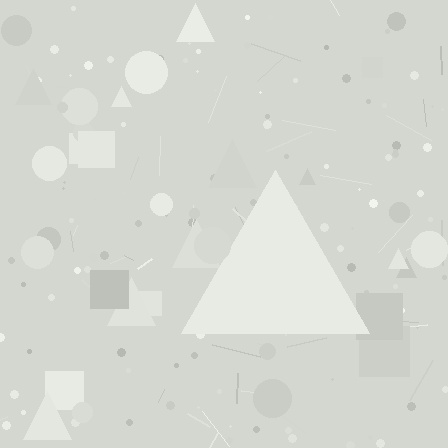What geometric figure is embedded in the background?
A triangle is embedded in the background.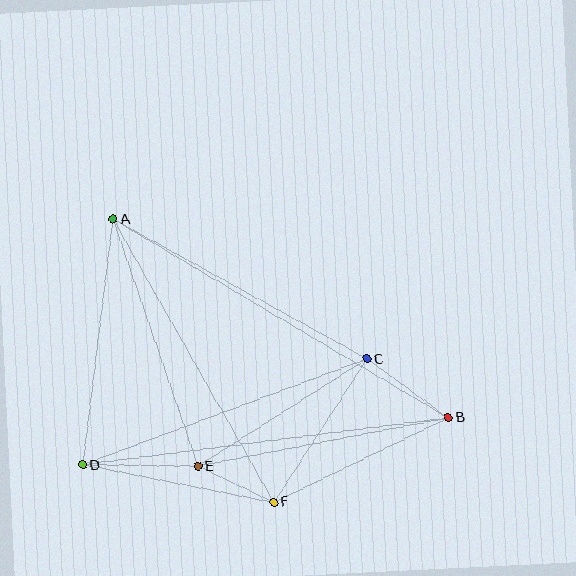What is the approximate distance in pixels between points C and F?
The distance between C and F is approximately 171 pixels.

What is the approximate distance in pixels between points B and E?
The distance between B and E is approximately 255 pixels.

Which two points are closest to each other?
Points E and F are closest to each other.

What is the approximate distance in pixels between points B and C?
The distance between B and C is approximately 100 pixels.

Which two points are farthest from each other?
Points A and B are farthest from each other.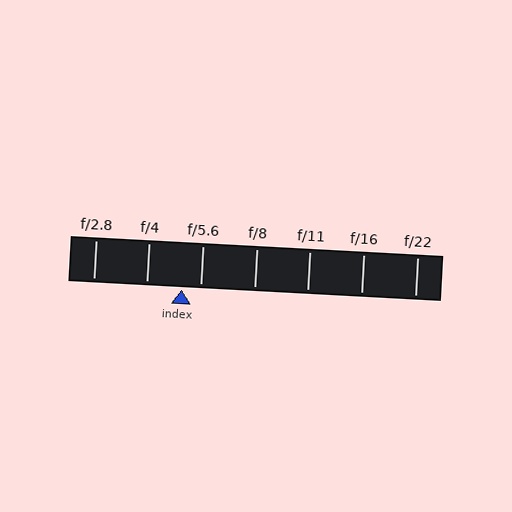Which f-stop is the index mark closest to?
The index mark is closest to f/5.6.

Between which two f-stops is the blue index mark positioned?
The index mark is between f/4 and f/5.6.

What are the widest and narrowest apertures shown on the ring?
The widest aperture shown is f/2.8 and the narrowest is f/22.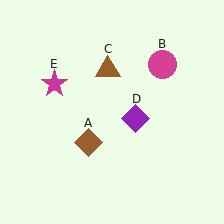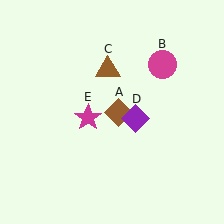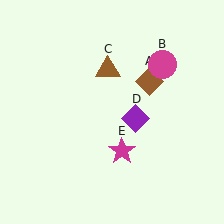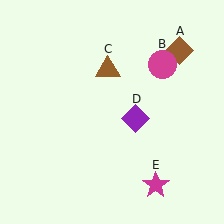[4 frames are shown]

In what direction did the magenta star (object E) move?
The magenta star (object E) moved down and to the right.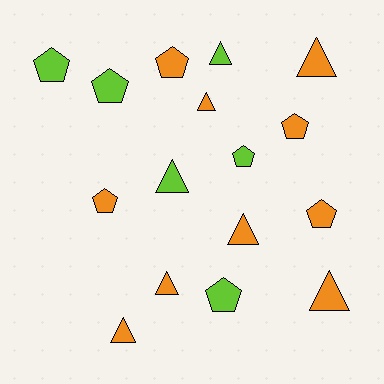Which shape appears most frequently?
Triangle, with 8 objects.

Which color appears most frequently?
Orange, with 10 objects.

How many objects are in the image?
There are 16 objects.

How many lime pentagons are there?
There are 4 lime pentagons.